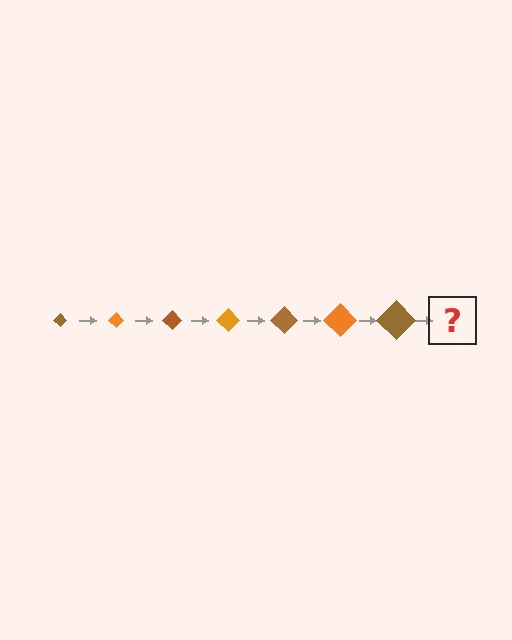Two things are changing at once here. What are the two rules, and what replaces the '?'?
The two rules are that the diamond grows larger each step and the color cycles through brown and orange. The '?' should be an orange diamond, larger than the previous one.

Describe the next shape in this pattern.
It should be an orange diamond, larger than the previous one.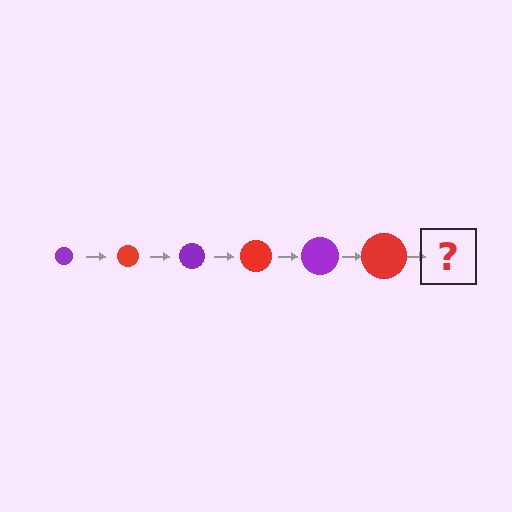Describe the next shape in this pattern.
It should be a purple circle, larger than the previous one.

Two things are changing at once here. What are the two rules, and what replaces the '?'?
The two rules are that the circle grows larger each step and the color cycles through purple and red. The '?' should be a purple circle, larger than the previous one.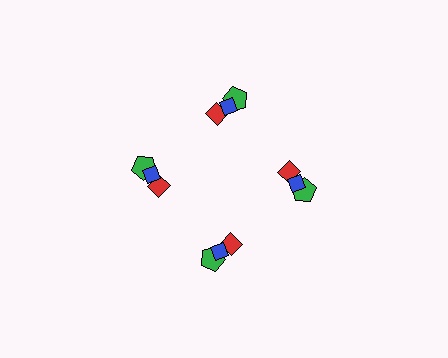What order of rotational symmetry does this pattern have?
This pattern has 4-fold rotational symmetry.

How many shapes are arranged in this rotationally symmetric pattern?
There are 12 shapes, arranged in 4 groups of 3.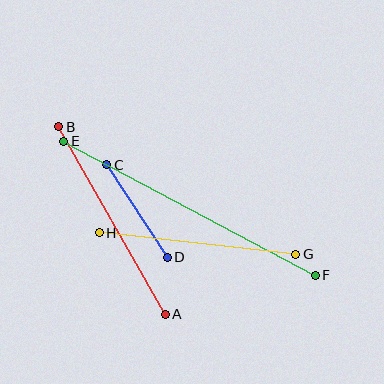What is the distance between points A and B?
The distance is approximately 216 pixels.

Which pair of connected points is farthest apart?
Points E and F are farthest apart.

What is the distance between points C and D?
The distance is approximately 111 pixels.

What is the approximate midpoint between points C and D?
The midpoint is at approximately (137, 211) pixels.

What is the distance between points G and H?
The distance is approximately 198 pixels.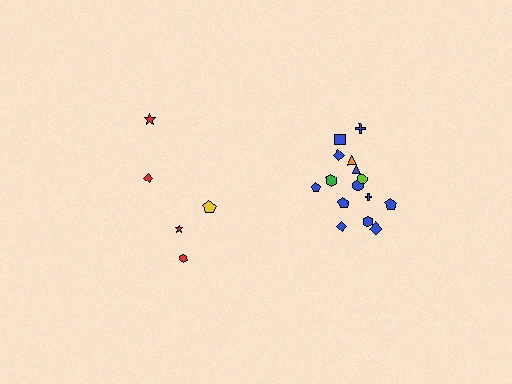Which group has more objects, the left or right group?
The right group.